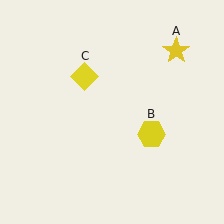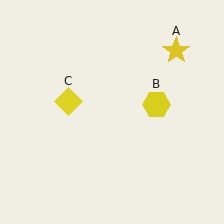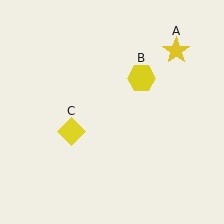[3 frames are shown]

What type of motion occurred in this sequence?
The yellow hexagon (object B), yellow diamond (object C) rotated counterclockwise around the center of the scene.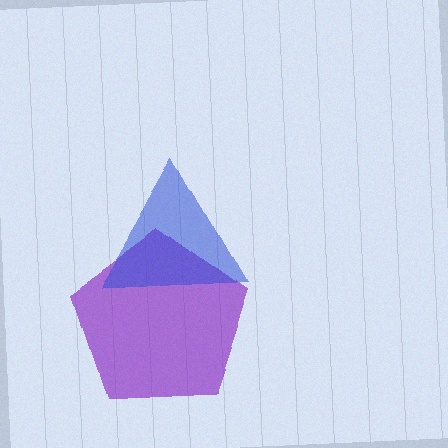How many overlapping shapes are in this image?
There are 2 overlapping shapes in the image.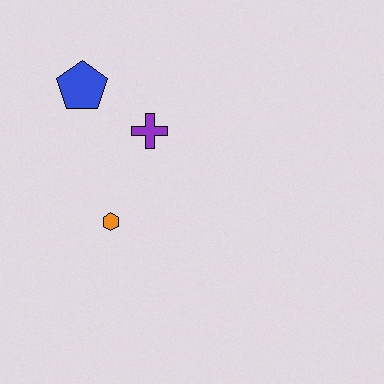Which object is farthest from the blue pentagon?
The orange hexagon is farthest from the blue pentagon.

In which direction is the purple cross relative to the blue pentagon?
The purple cross is to the right of the blue pentagon.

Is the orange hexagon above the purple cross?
No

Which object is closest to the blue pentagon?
The purple cross is closest to the blue pentagon.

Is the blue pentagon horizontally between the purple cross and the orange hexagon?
No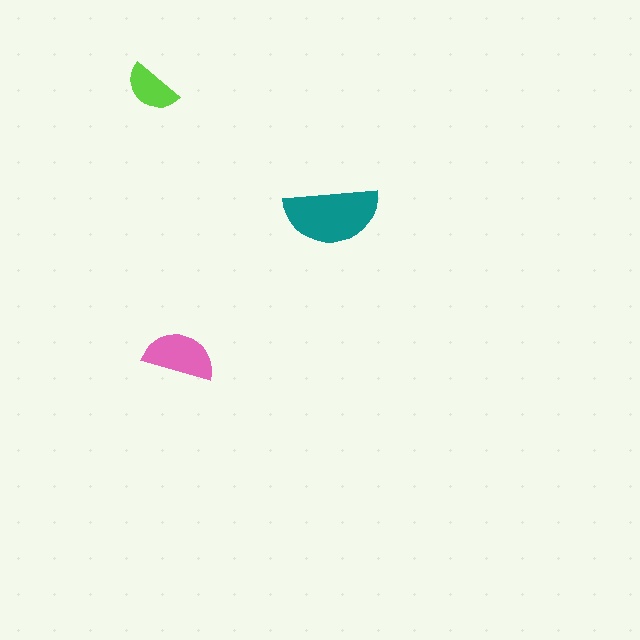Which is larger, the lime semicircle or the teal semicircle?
The teal one.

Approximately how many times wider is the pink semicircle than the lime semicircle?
About 1.5 times wider.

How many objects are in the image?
There are 3 objects in the image.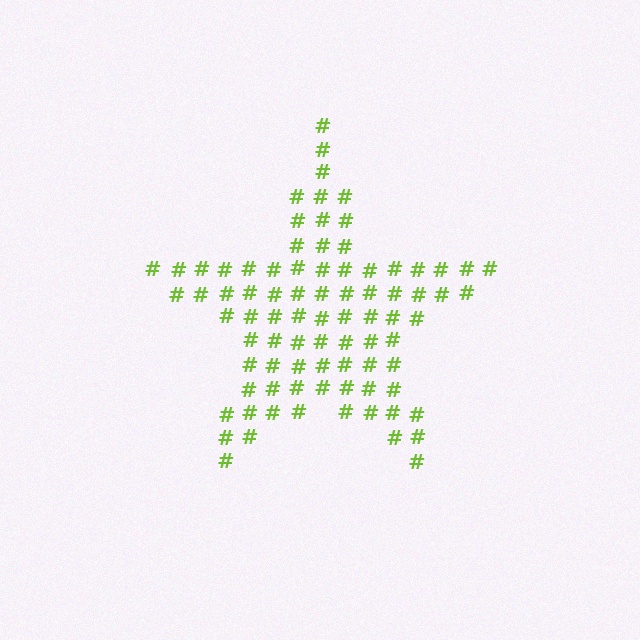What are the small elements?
The small elements are hash symbols.